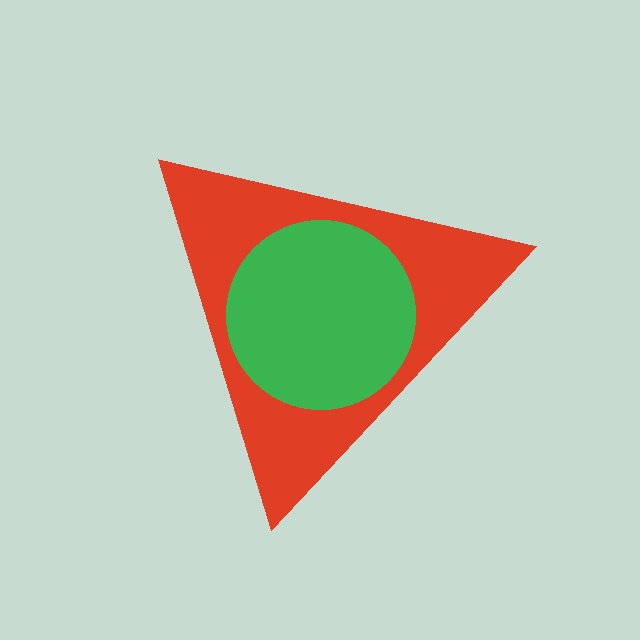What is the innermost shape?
The green circle.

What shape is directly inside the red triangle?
The green circle.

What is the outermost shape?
The red triangle.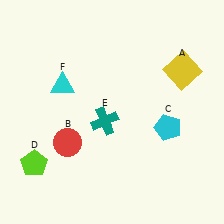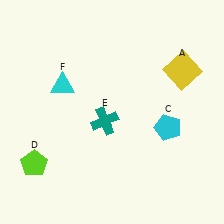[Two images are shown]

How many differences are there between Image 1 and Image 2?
There is 1 difference between the two images.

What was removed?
The red circle (B) was removed in Image 2.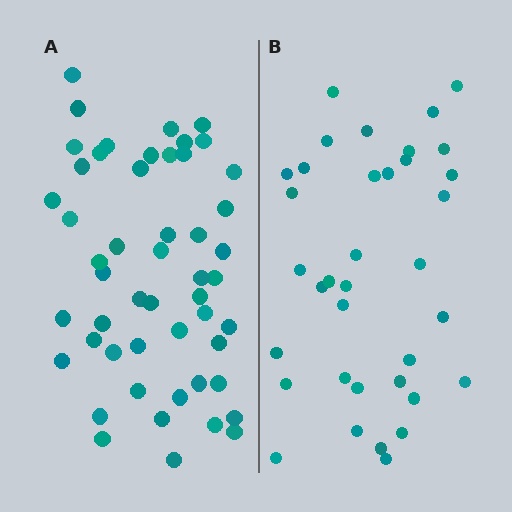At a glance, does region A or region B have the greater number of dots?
Region A (the left region) has more dots.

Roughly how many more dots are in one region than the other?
Region A has approximately 15 more dots than region B.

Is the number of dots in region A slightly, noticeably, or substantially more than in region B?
Region A has noticeably more, but not dramatically so. The ratio is roughly 1.4 to 1.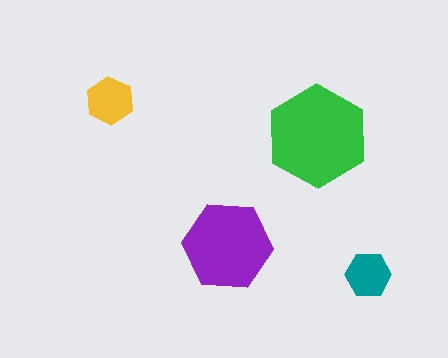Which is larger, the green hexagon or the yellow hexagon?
The green one.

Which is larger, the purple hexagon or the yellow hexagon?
The purple one.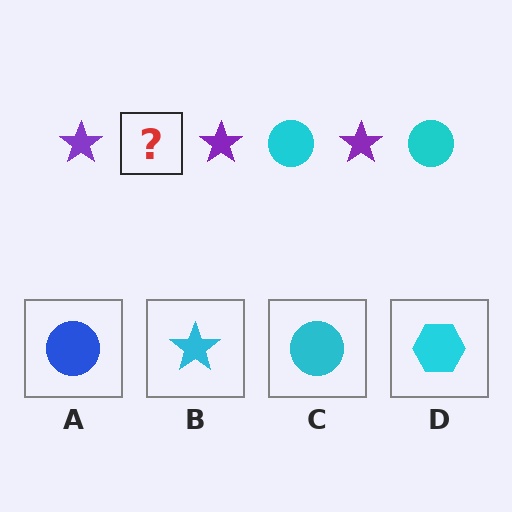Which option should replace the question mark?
Option C.